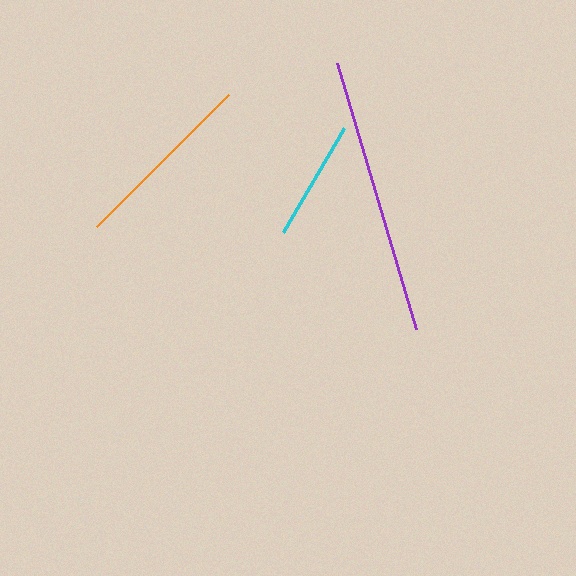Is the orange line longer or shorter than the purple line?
The purple line is longer than the orange line.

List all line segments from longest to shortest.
From longest to shortest: purple, orange, cyan.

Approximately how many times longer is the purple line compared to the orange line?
The purple line is approximately 1.5 times the length of the orange line.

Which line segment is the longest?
The purple line is the longest at approximately 278 pixels.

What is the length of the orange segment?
The orange segment is approximately 187 pixels long.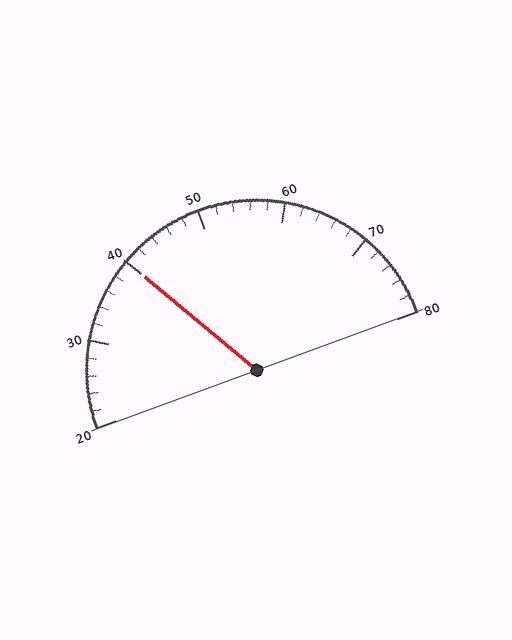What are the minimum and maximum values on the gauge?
The gauge ranges from 20 to 80.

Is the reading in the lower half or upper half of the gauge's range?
The reading is in the lower half of the range (20 to 80).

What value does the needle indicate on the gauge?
The needle indicates approximately 40.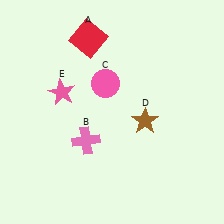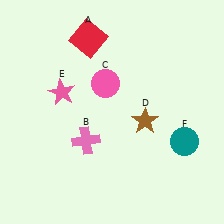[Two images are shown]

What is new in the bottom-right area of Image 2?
A teal circle (F) was added in the bottom-right area of Image 2.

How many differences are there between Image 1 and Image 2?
There is 1 difference between the two images.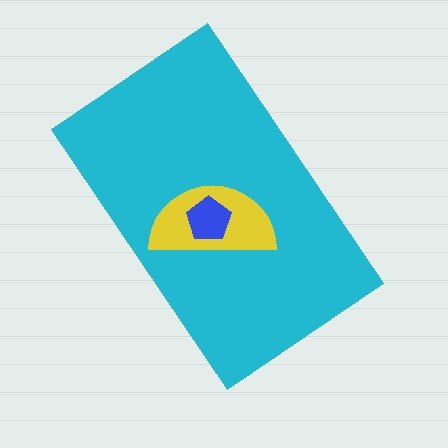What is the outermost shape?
The cyan rectangle.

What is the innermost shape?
The blue pentagon.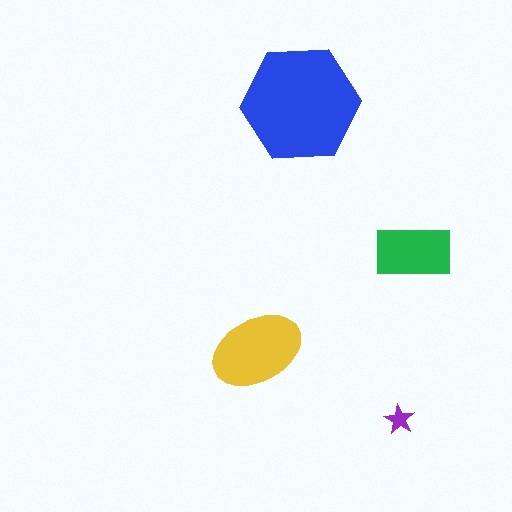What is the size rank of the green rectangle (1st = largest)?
3rd.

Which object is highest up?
The blue hexagon is topmost.